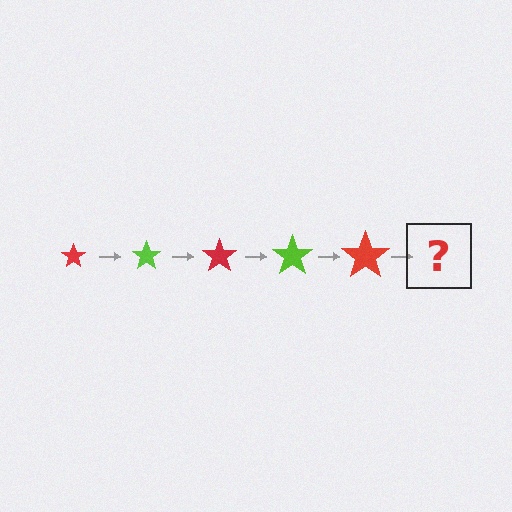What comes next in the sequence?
The next element should be a lime star, larger than the previous one.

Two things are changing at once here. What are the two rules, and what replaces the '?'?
The two rules are that the star grows larger each step and the color cycles through red and lime. The '?' should be a lime star, larger than the previous one.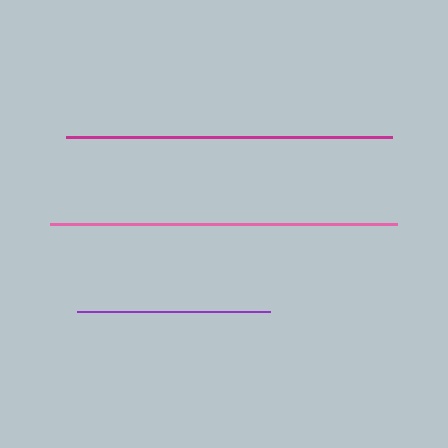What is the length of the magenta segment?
The magenta segment is approximately 327 pixels long.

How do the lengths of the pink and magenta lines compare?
The pink and magenta lines are approximately the same length.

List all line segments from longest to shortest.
From longest to shortest: pink, magenta, purple.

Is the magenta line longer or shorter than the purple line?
The magenta line is longer than the purple line.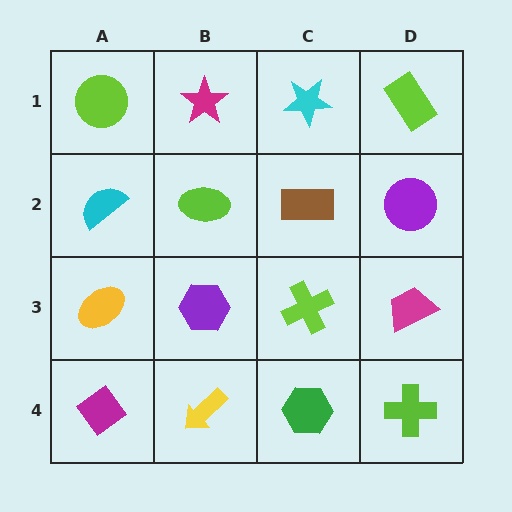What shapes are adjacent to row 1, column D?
A purple circle (row 2, column D), a cyan star (row 1, column C).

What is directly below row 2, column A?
A yellow ellipse.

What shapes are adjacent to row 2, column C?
A cyan star (row 1, column C), a lime cross (row 3, column C), a lime ellipse (row 2, column B), a purple circle (row 2, column D).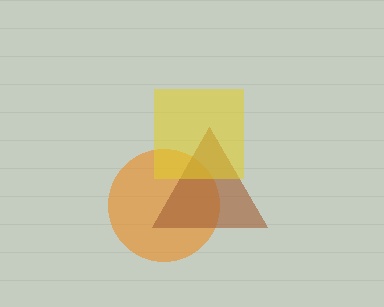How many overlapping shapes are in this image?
There are 3 overlapping shapes in the image.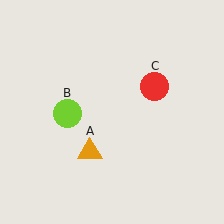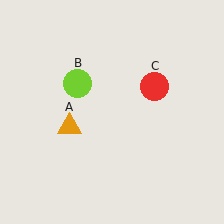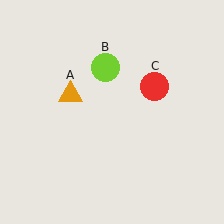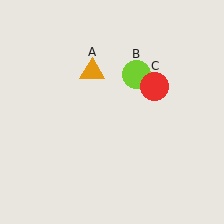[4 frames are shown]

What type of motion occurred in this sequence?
The orange triangle (object A), lime circle (object B) rotated clockwise around the center of the scene.